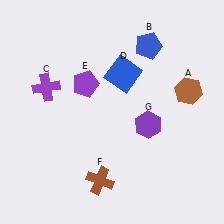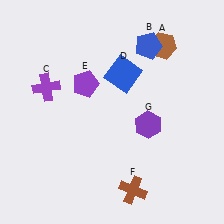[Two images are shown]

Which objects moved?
The objects that moved are: the brown hexagon (A), the brown cross (F).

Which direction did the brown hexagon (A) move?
The brown hexagon (A) moved up.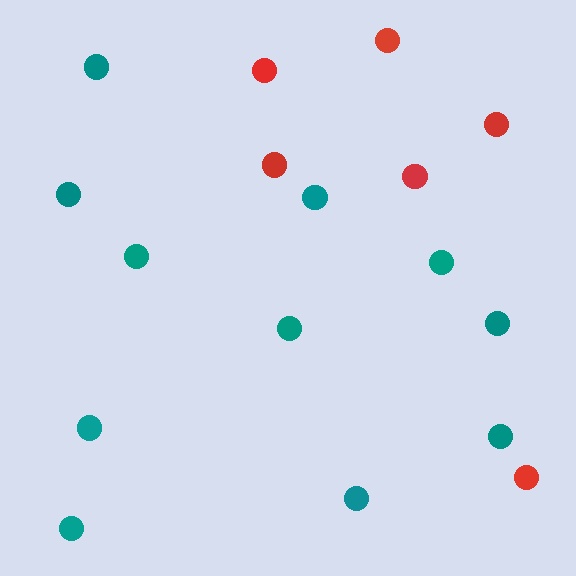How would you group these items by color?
There are 2 groups: one group of red circles (6) and one group of teal circles (11).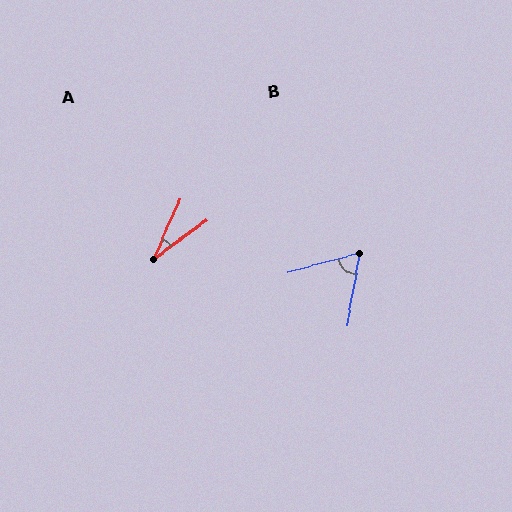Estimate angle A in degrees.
Approximately 30 degrees.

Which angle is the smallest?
A, at approximately 30 degrees.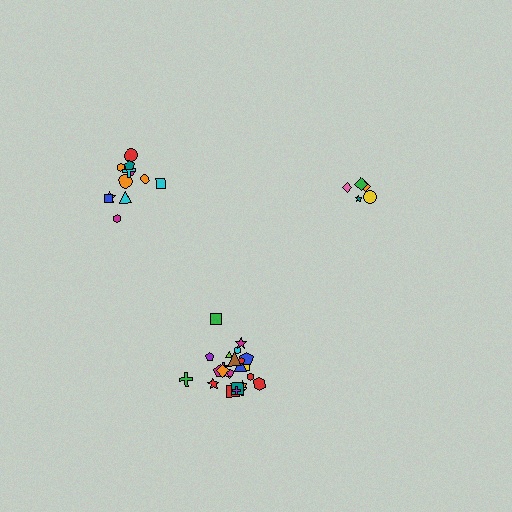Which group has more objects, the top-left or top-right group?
The top-left group.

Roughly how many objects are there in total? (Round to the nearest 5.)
Roughly 45 objects in total.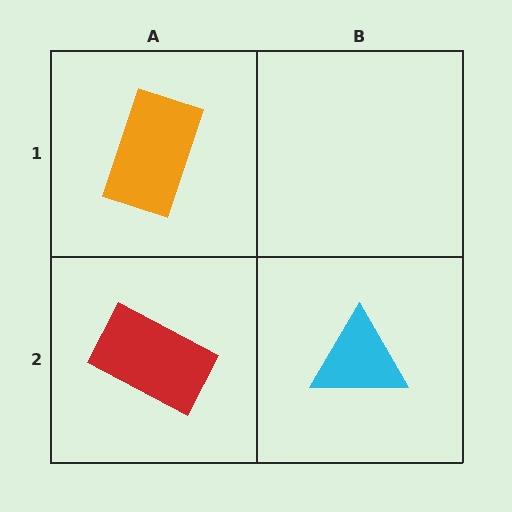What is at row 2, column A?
A red rectangle.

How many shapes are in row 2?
2 shapes.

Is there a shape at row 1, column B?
No, that cell is empty.